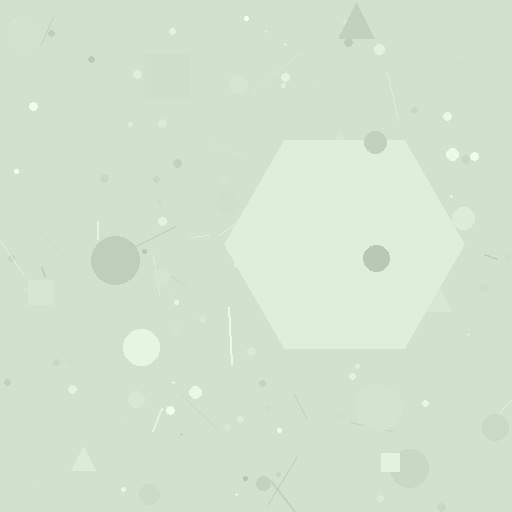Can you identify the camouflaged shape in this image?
The camouflaged shape is a hexagon.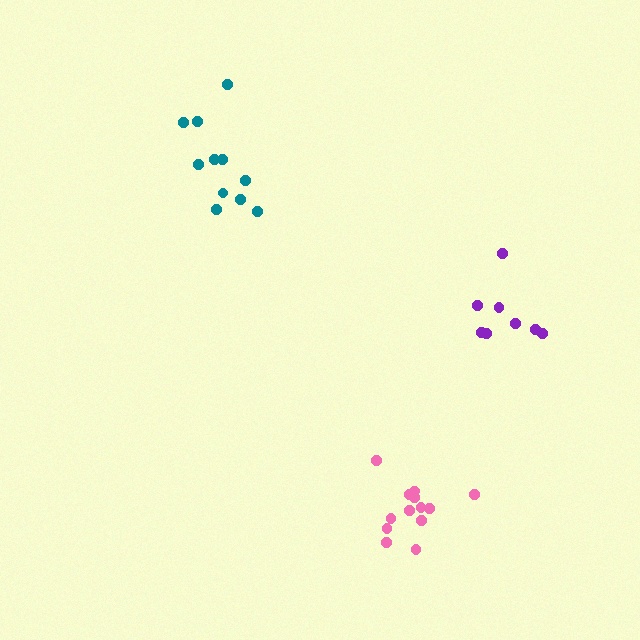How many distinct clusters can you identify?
There are 3 distinct clusters.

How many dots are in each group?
Group 1: 11 dots, Group 2: 13 dots, Group 3: 8 dots (32 total).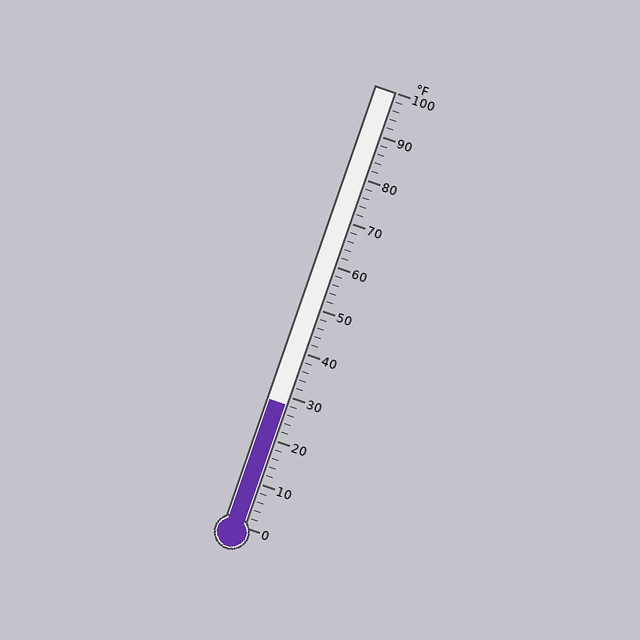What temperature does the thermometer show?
The thermometer shows approximately 28°F.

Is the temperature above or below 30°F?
The temperature is below 30°F.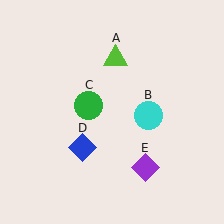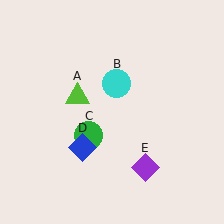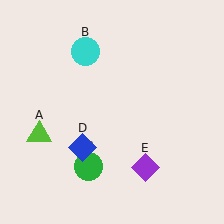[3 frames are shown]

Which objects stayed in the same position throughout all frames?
Blue diamond (object D) and purple diamond (object E) remained stationary.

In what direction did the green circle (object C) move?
The green circle (object C) moved down.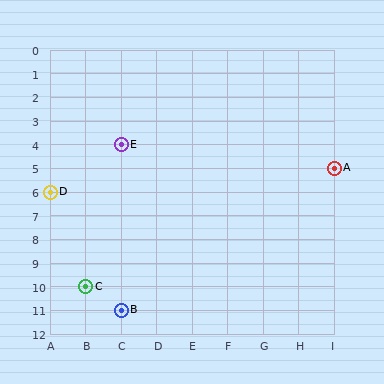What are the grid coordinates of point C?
Point C is at grid coordinates (B, 10).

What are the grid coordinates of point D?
Point D is at grid coordinates (A, 6).